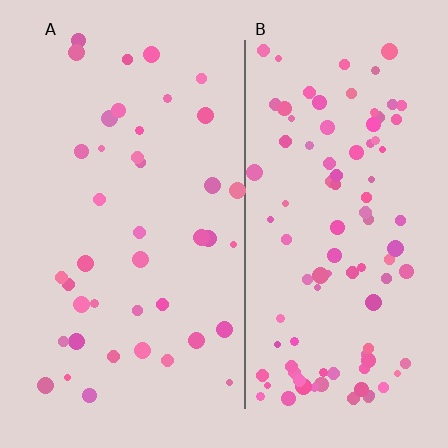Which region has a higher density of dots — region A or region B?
B (the right).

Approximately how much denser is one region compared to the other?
Approximately 2.4× — region B over region A.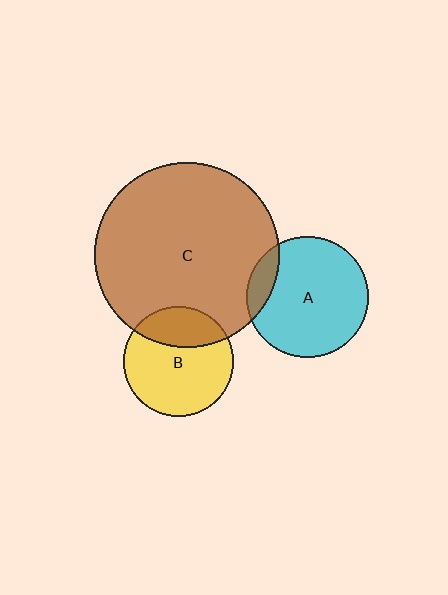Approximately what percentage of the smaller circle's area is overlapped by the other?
Approximately 15%.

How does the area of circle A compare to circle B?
Approximately 1.2 times.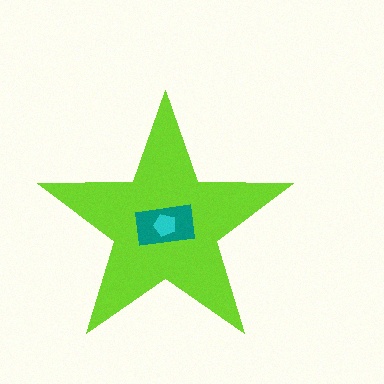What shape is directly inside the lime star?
The teal rectangle.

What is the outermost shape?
The lime star.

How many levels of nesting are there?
3.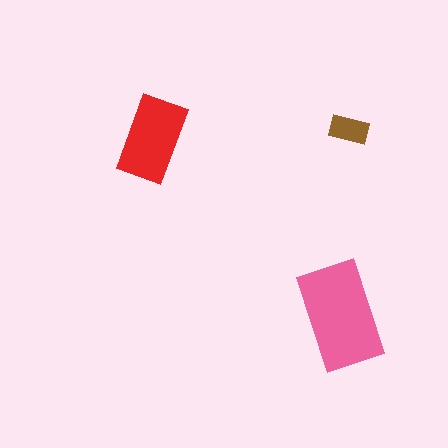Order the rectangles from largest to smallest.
the pink one, the red one, the brown one.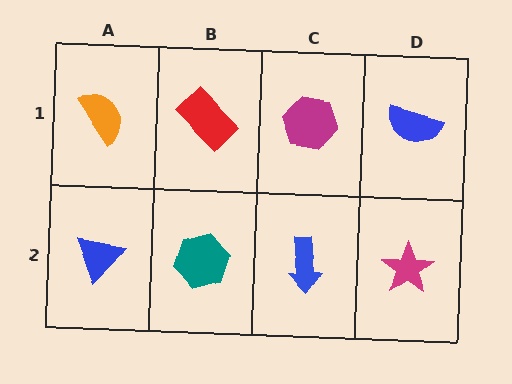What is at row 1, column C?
A magenta hexagon.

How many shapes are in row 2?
4 shapes.